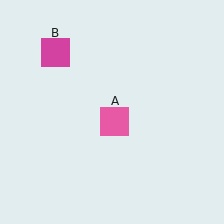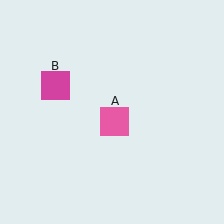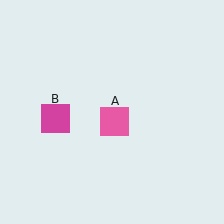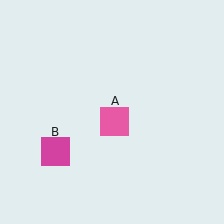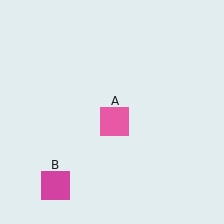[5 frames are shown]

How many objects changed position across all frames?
1 object changed position: magenta square (object B).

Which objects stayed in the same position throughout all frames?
Pink square (object A) remained stationary.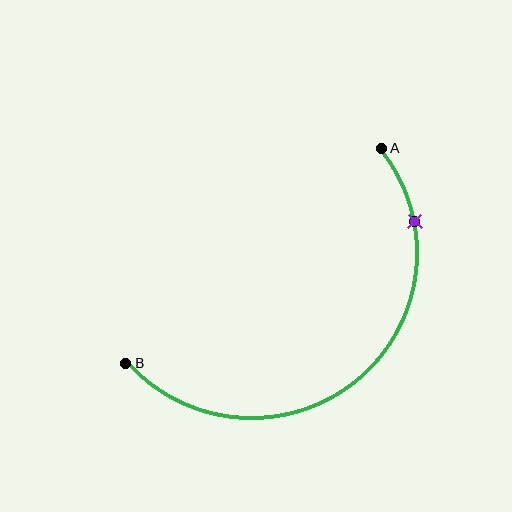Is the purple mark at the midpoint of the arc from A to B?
No. The purple mark lies on the arc but is closer to endpoint A. The arc midpoint would be at the point on the curve equidistant along the arc from both A and B.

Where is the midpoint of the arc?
The arc midpoint is the point on the curve farthest from the straight line joining A and B. It sits below and to the right of that line.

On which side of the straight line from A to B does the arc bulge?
The arc bulges below and to the right of the straight line connecting A and B.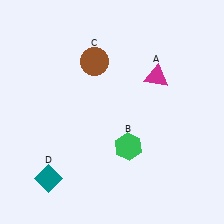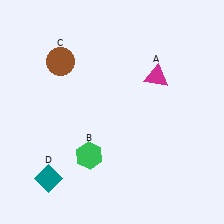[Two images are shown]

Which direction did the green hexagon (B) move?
The green hexagon (B) moved left.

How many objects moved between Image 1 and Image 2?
2 objects moved between the two images.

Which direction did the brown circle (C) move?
The brown circle (C) moved left.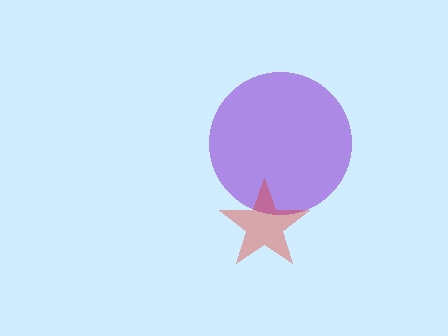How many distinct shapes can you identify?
There are 2 distinct shapes: a purple circle, a red star.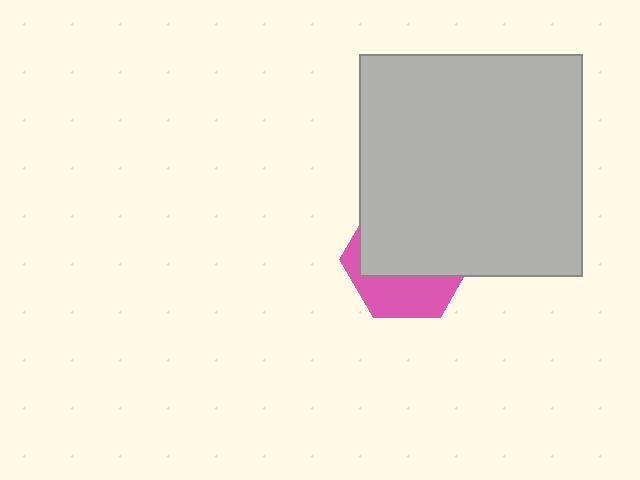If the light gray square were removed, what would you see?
You would see the complete pink hexagon.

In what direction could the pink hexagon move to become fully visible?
The pink hexagon could move down. That would shift it out from behind the light gray square entirely.